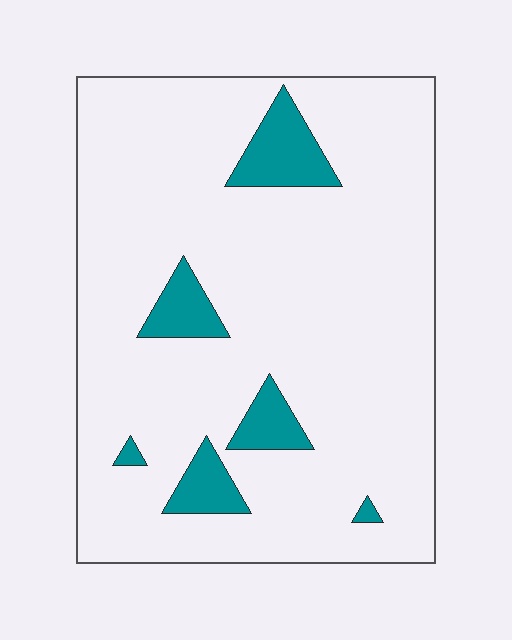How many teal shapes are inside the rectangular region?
6.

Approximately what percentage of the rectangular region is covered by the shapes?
Approximately 10%.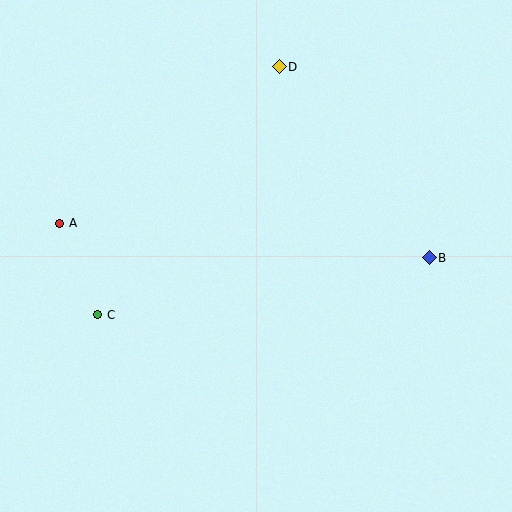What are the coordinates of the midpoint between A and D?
The midpoint between A and D is at (169, 145).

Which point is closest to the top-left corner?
Point A is closest to the top-left corner.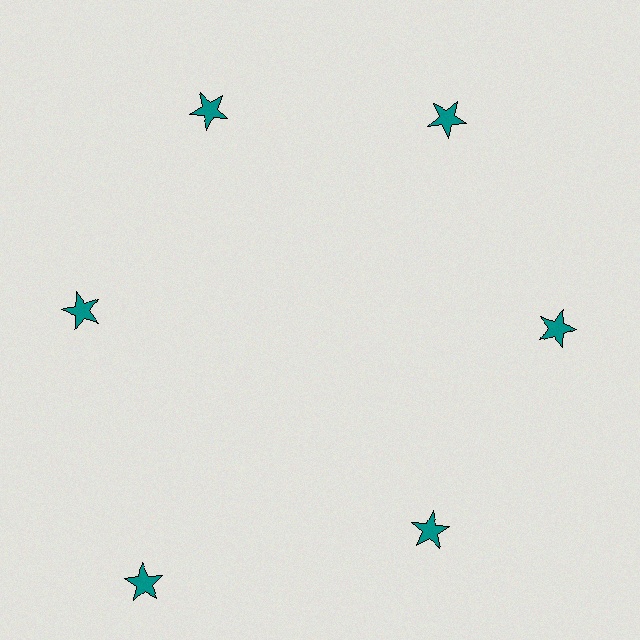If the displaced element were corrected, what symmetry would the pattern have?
It would have 6-fold rotational symmetry — the pattern would map onto itself every 60 degrees.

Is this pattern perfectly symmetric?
No. The 6 teal stars are arranged in a ring, but one element near the 7 o'clock position is pushed outward from the center, breaking the 6-fold rotational symmetry.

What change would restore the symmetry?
The symmetry would be restored by moving it inward, back onto the ring so that all 6 stars sit at equal angles and equal distance from the center.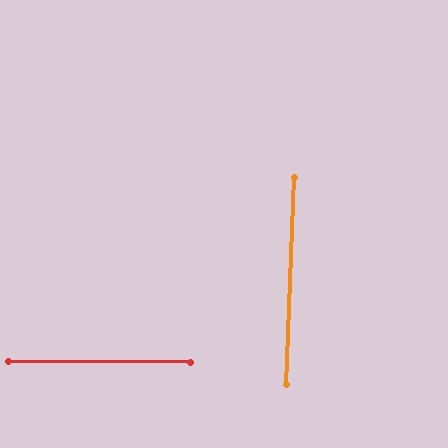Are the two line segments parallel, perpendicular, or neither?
Perpendicular — they meet at approximately 88°.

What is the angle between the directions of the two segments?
Approximately 88 degrees.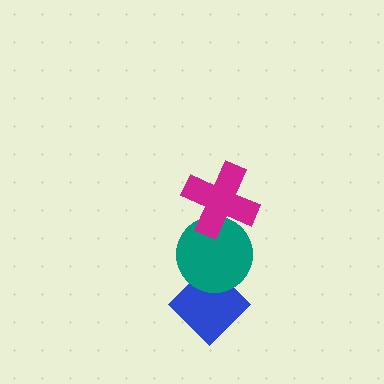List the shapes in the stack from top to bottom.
From top to bottom: the magenta cross, the teal circle, the blue diamond.